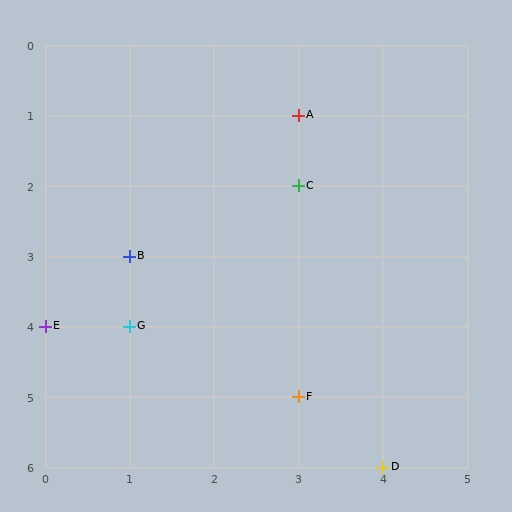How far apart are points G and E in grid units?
Points G and E are 1 column apart.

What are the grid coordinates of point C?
Point C is at grid coordinates (3, 2).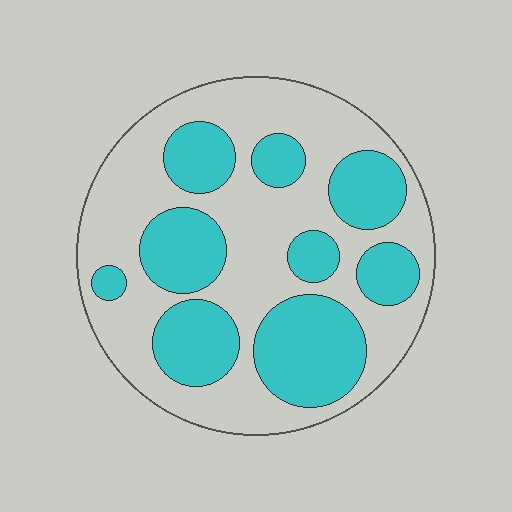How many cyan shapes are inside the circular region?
9.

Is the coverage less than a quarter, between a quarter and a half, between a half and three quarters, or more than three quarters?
Between a quarter and a half.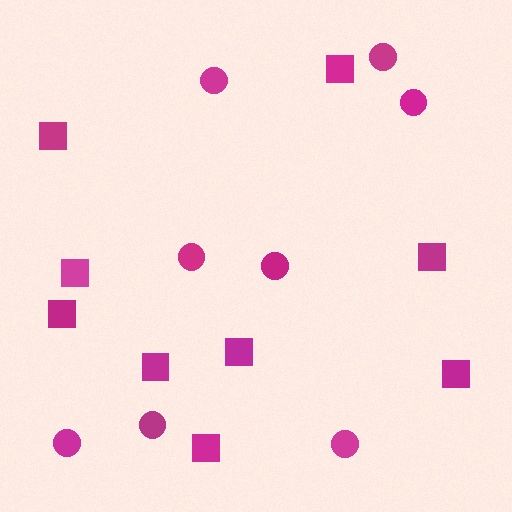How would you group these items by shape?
There are 2 groups: one group of circles (8) and one group of squares (9).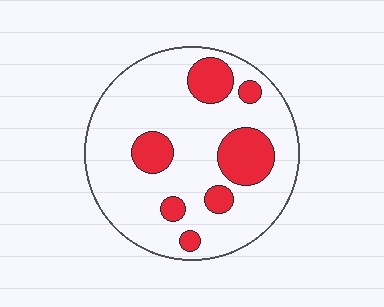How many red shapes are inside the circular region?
7.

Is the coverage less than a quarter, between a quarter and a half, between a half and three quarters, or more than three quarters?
Less than a quarter.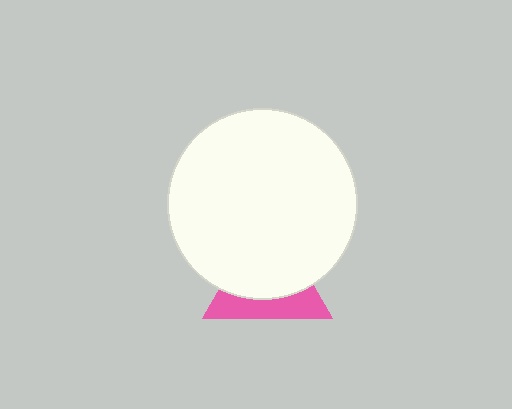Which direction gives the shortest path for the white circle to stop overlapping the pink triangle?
Moving up gives the shortest separation.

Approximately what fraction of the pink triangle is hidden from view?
Roughly 62% of the pink triangle is hidden behind the white circle.